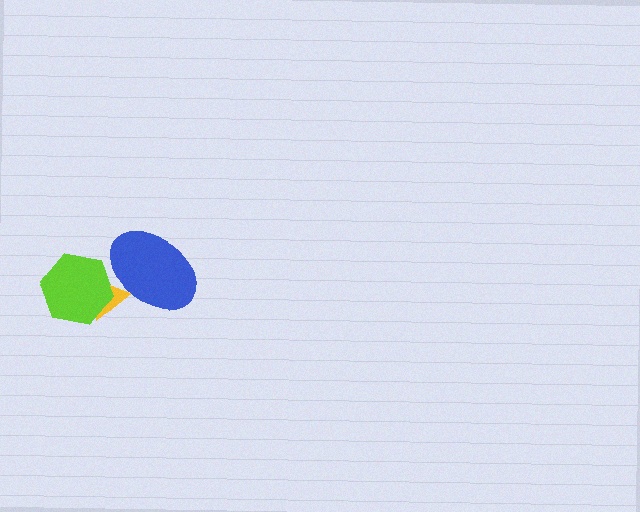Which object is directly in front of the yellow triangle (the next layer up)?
The lime hexagon is directly in front of the yellow triangle.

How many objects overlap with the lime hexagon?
1 object overlaps with the lime hexagon.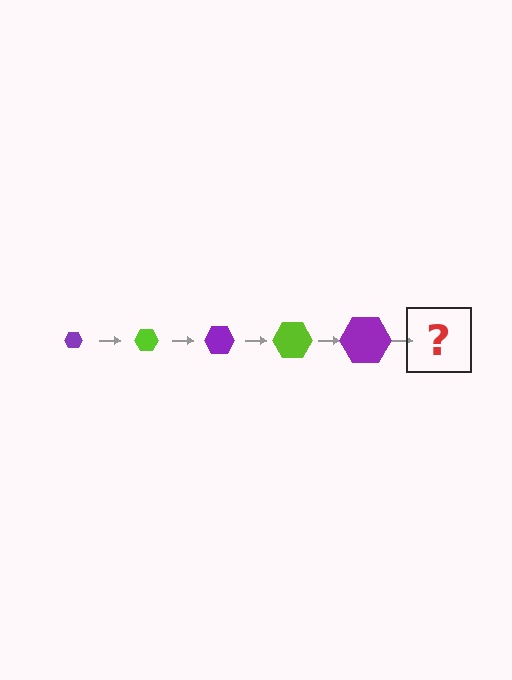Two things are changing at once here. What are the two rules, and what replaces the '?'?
The two rules are that the hexagon grows larger each step and the color cycles through purple and lime. The '?' should be a lime hexagon, larger than the previous one.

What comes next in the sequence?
The next element should be a lime hexagon, larger than the previous one.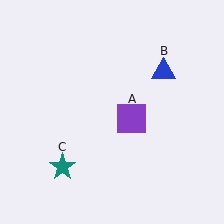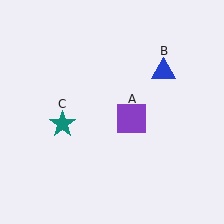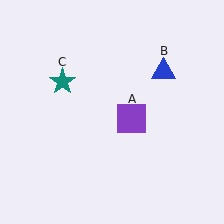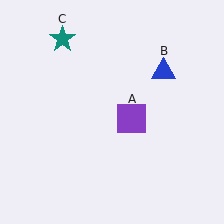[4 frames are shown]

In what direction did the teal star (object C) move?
The teal star (object C) moved up.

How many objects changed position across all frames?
1 object changed position: teal star (object C).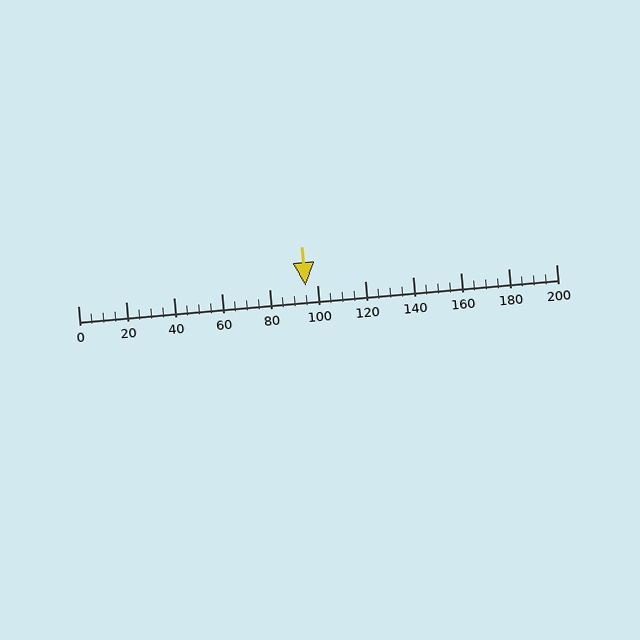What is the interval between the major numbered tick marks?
The major tick marks are spaced 20 units apart.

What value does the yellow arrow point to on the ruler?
The yellow arrow points to approximately 95.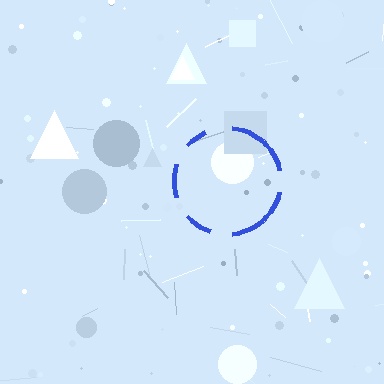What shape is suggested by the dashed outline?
The dashed outline suggests a circle.